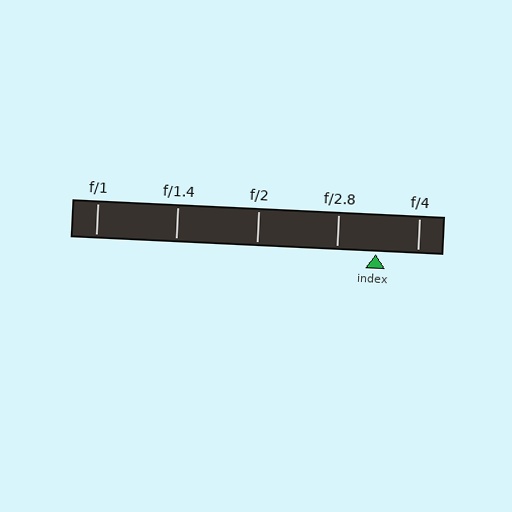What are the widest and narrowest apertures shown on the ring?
The widest aperture shown is f/1 and the narrowest is f/4.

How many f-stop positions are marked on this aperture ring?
There are 5 f-stop positions marked.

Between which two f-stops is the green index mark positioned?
The index mark is between f/2.8 and f/4.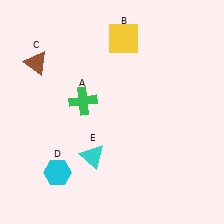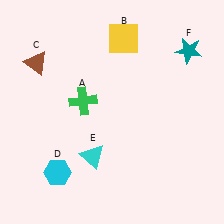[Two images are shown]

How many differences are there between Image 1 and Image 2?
There is 1 difference between the two images.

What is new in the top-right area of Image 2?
A teal star (F) was added in the top-right area of Image 2.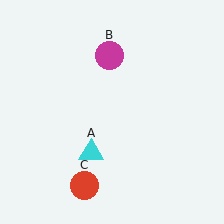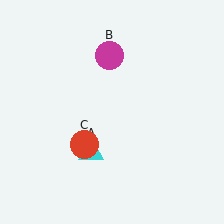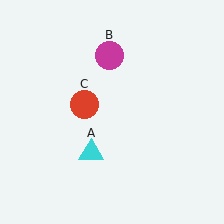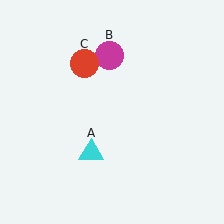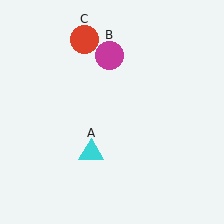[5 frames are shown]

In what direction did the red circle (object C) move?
The red circle (object C) moved up.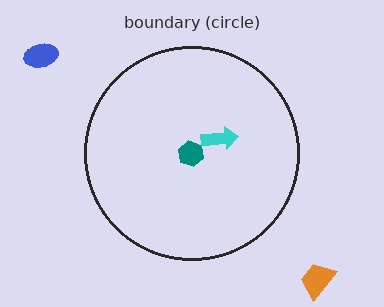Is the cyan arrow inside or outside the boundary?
Inside.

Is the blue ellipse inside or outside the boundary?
Outside.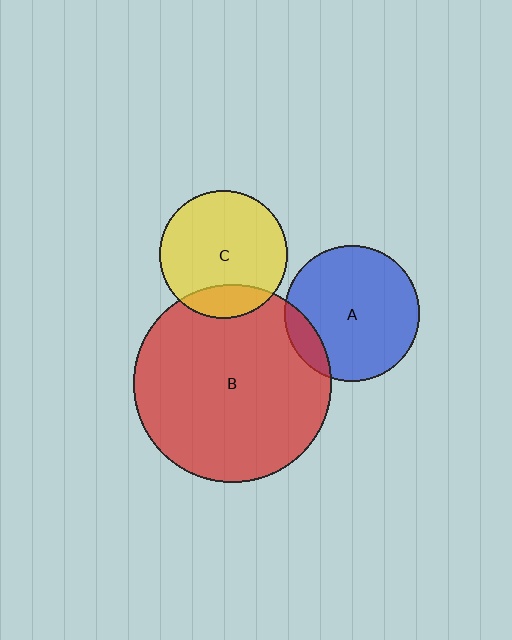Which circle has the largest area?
Circle B (red).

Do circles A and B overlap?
Yes.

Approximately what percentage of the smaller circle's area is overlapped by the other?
Approximately 10%.